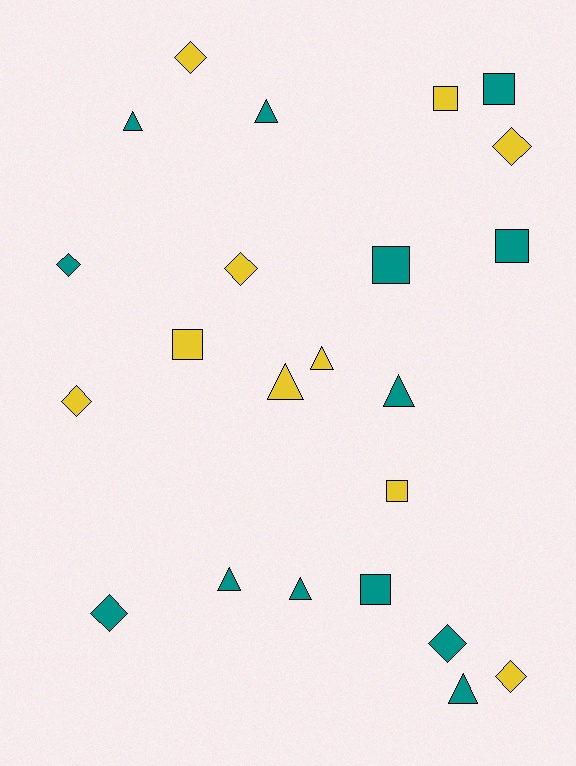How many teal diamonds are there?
There are 3 teal diamonds.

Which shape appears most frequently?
Diamond, with 8 objects.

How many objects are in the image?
There are 23 objects.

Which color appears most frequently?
Teal, with 13 objects.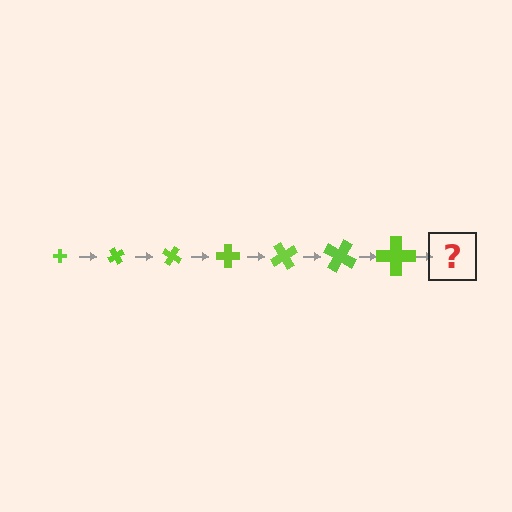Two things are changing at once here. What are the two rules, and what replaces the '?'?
The two rules are that the cross grows larger each step and it rotates 60 degrees each step. The '?' should be a cross, larger than the previous one and rotated 420 degrees from the start.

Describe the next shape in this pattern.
It should be a cross, larger than the previous one and rotated 420 degrees from the start.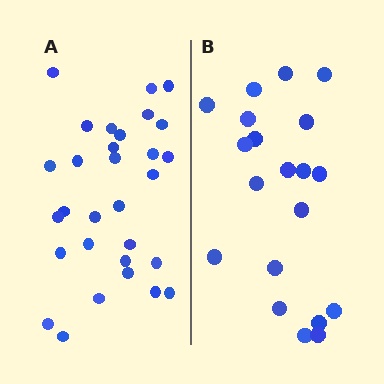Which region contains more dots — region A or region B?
Region A (the left region) has more dots.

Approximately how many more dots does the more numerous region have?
Region A has roughly 10 or so more dots than region B.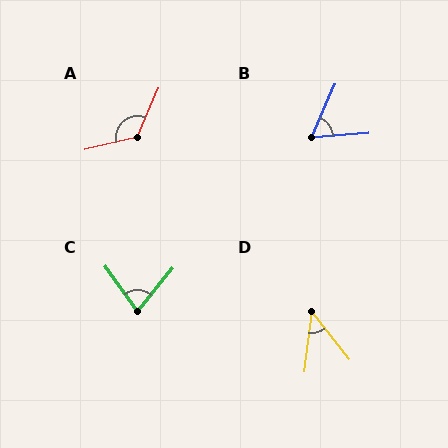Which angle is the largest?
A, at approximately 127 degrees.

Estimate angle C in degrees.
Approximately 75 degrees.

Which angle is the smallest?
D, at approximately 45 degrees.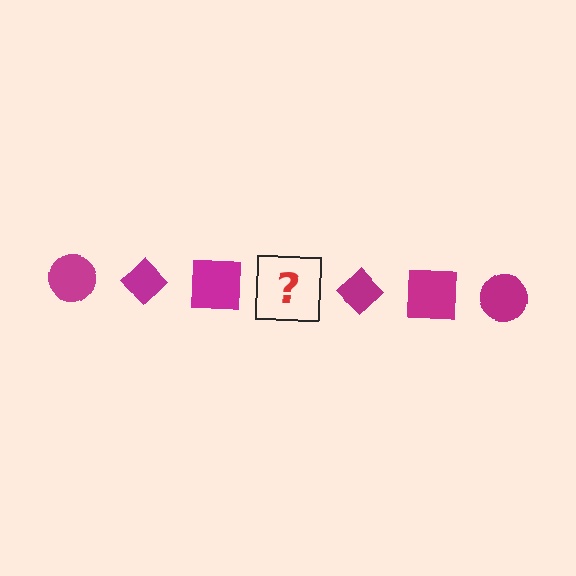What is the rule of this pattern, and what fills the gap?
The rule is that the pattern cycles through circle, diamond, square shapes in magenta. The gap should be filled with a magenta circle.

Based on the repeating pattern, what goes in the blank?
The blank should be a magenta circle.